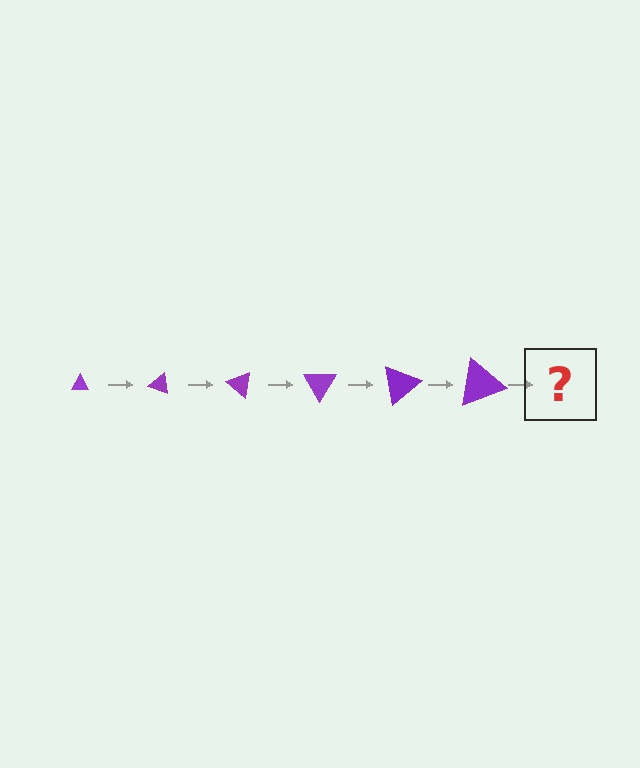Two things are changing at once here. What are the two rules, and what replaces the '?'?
The two rules are that the triangle grows larger each step and it rotates 20 degrees each step. The '?' should be a triangle, larger than the previous one and rotated 120 degrees from the start.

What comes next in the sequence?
The next element should be a triangle, larger than the previous one and rotated 120 degrees from the start.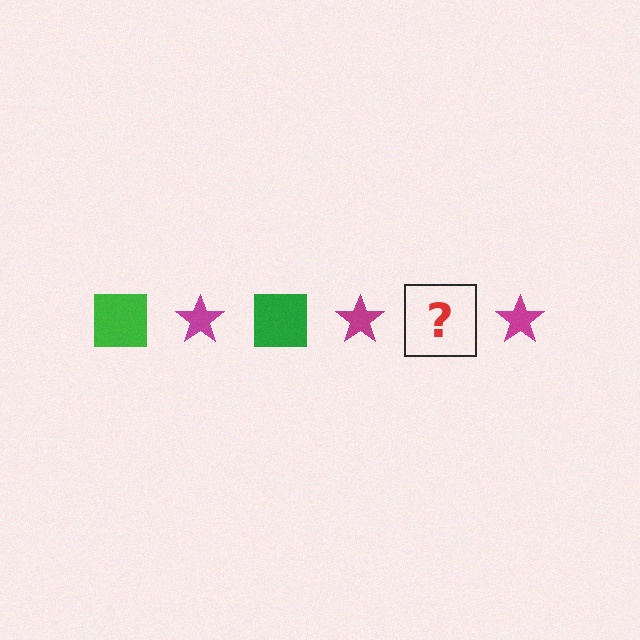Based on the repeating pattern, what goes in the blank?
The blank should be a green square.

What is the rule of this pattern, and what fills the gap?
The rule is that the pattern alternates between green square and magenta star. The gap should be filled with a green square.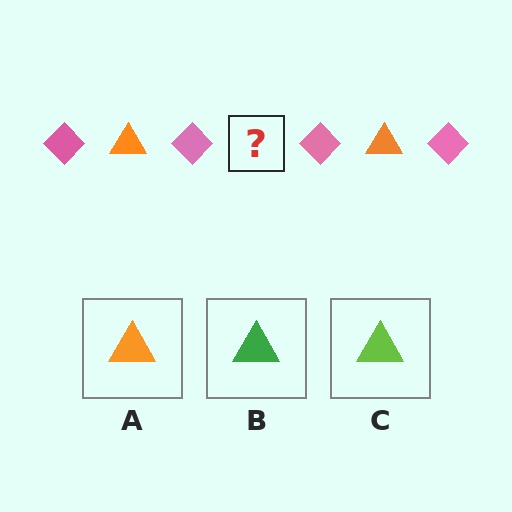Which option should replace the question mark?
Option A.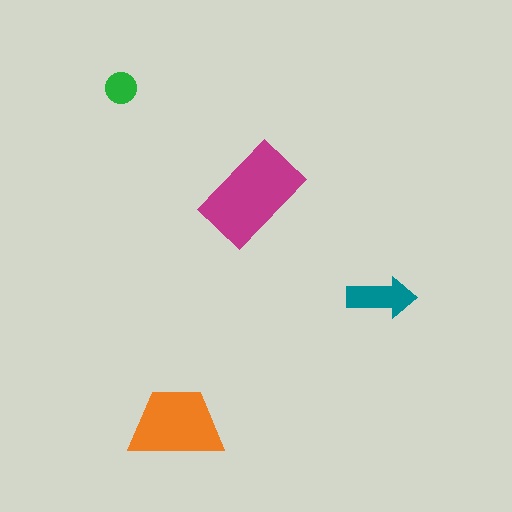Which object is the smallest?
The green circle.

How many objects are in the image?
There are 4 objects in the image.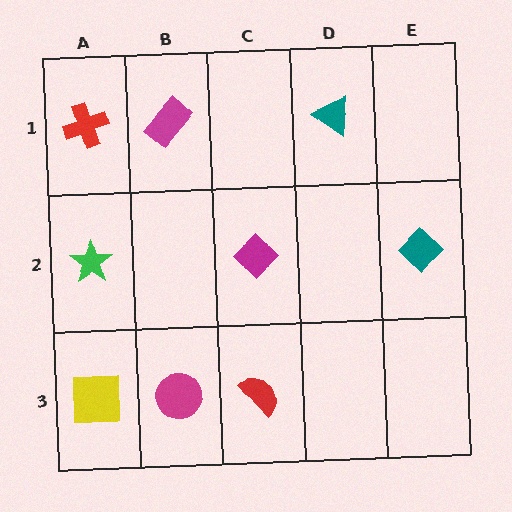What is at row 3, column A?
A yellow square.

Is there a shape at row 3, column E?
No, that cell is empty.